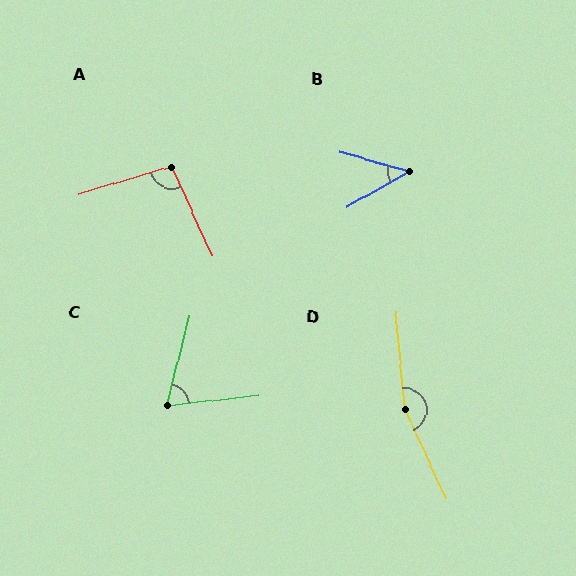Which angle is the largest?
D, at approximately 161 degrees.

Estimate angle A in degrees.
Approximately 97 degrees.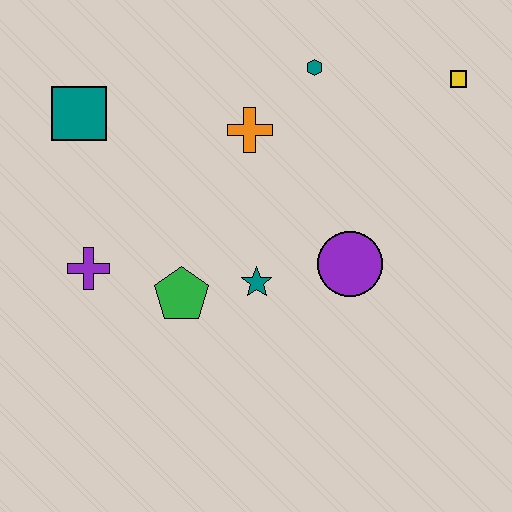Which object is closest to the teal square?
The purple cross is closest to the teal square.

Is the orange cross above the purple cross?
Yes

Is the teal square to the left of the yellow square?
Yes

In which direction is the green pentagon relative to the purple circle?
The green pentagon is to the left of the purple circle.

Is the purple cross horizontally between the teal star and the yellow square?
No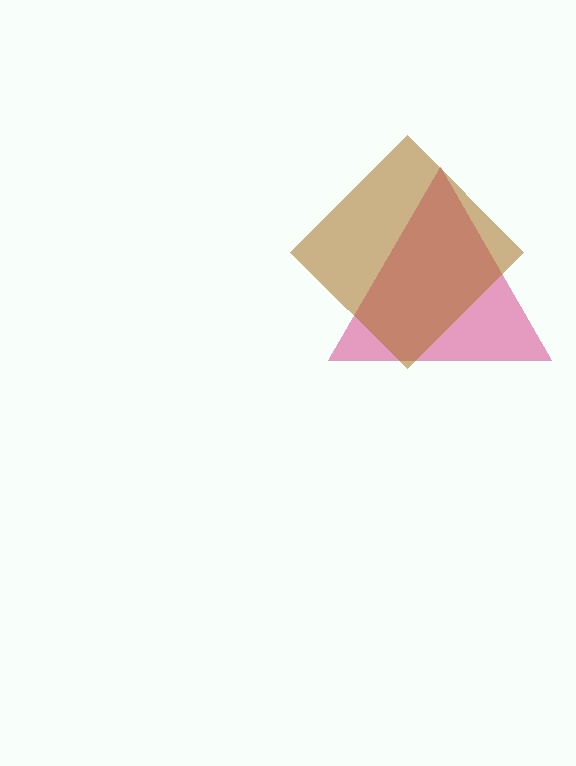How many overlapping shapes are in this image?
There are 2 overlapping shapes in the image.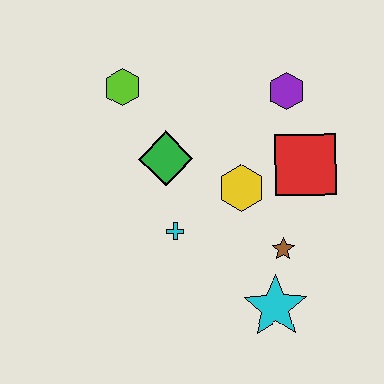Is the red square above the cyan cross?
Yes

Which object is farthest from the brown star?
The lime hexagon is farthest from the brown star.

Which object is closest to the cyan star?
The brown star is closest to the cyan star.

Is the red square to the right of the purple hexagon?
Yes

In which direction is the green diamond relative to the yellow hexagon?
The green diamond is to the left of the yellow hexagon.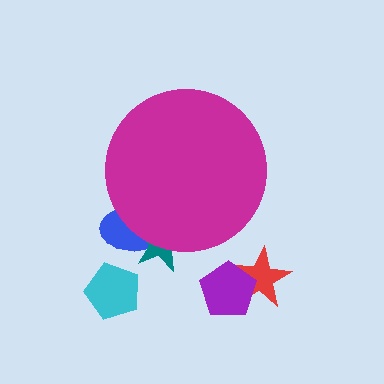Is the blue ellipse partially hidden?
Yes, the blue ellipse is partially hidden behind the magenta circle.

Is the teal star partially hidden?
Yes, the teal star is partially hidden behind the magenta circle.